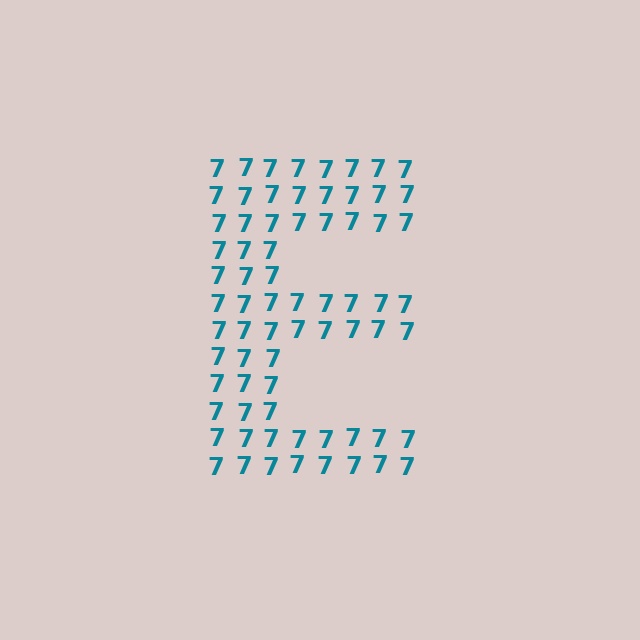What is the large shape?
The large shape is the letter E.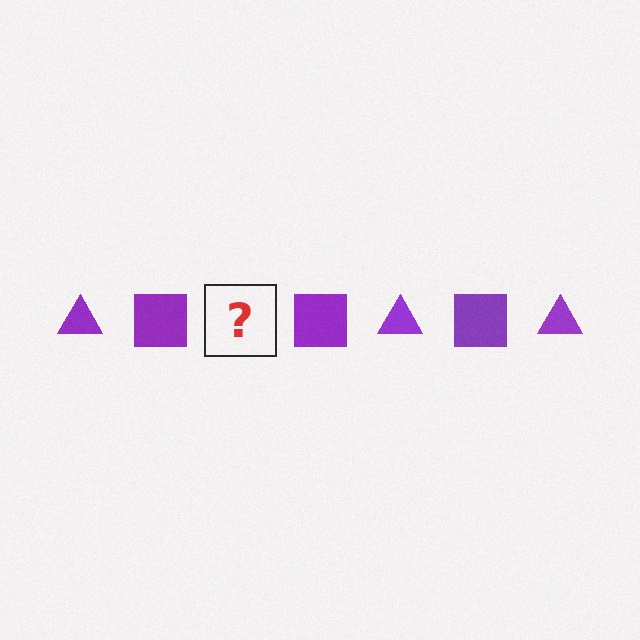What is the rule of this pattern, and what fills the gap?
The rule is that the pattern cycles through triangle, square shapes in purple. The gap should be filled with a purple triangle.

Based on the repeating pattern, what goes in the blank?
The blank should be a purple triangle.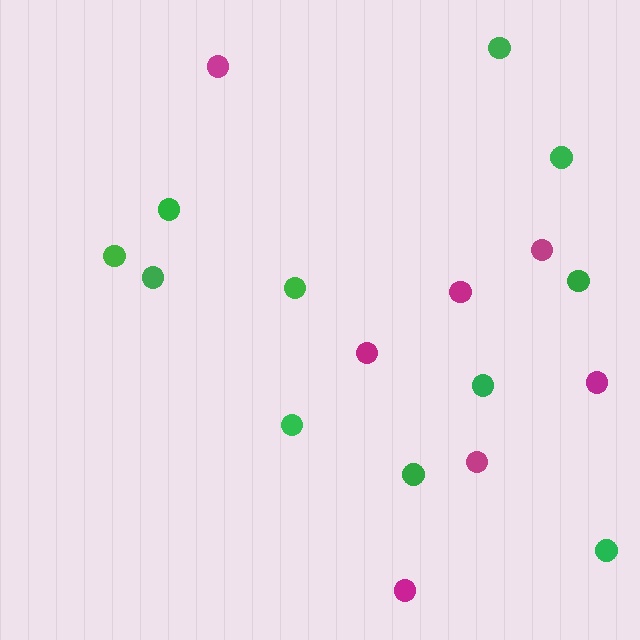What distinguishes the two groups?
There are 2 groups: one group of magenta circles (7) and one group of green circles (11).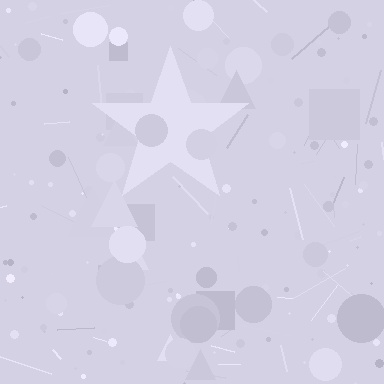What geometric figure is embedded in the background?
A star is embedded in the background.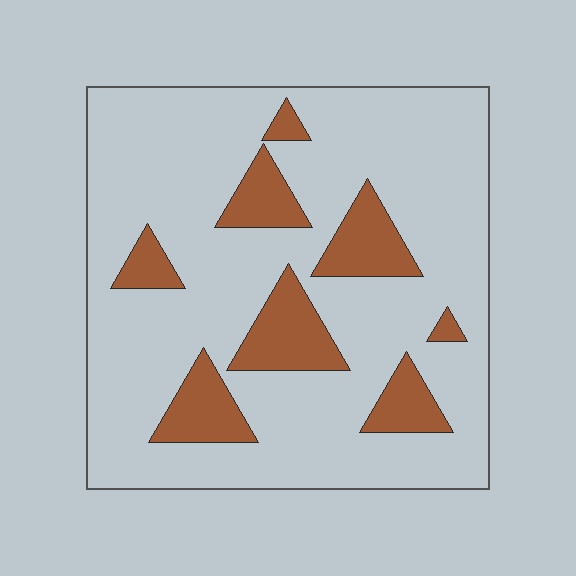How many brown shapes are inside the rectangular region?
8.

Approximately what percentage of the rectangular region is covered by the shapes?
Approximately 20%.